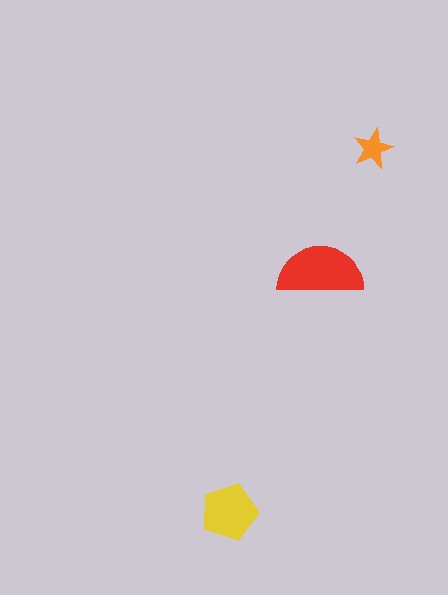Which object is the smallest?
The orange star.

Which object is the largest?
The red semicircle.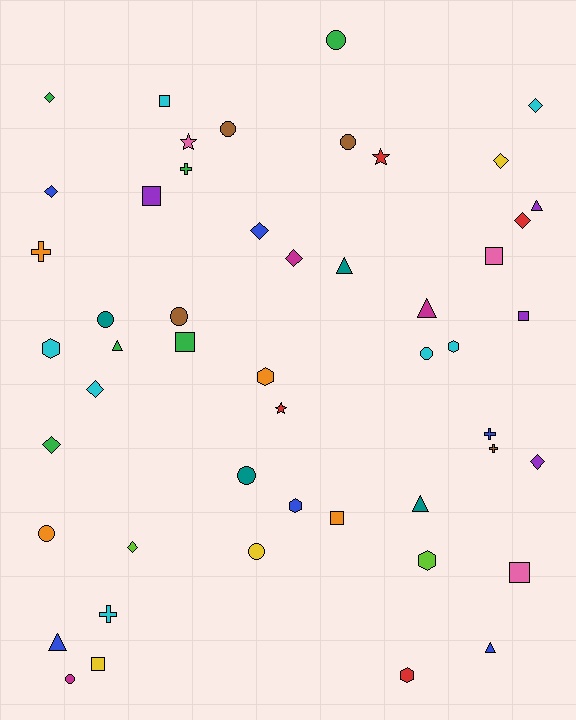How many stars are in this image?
There are 3 stars.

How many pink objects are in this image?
There are 3 pink objects.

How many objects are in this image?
There are 50 objects.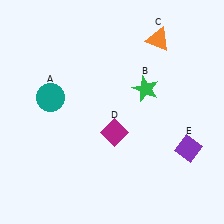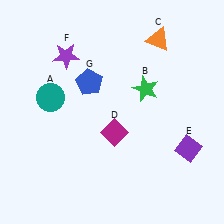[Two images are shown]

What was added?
A purple star (F), a blue pentagon (G) were added in Image 2.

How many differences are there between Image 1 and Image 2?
There are 2 differences between the two images.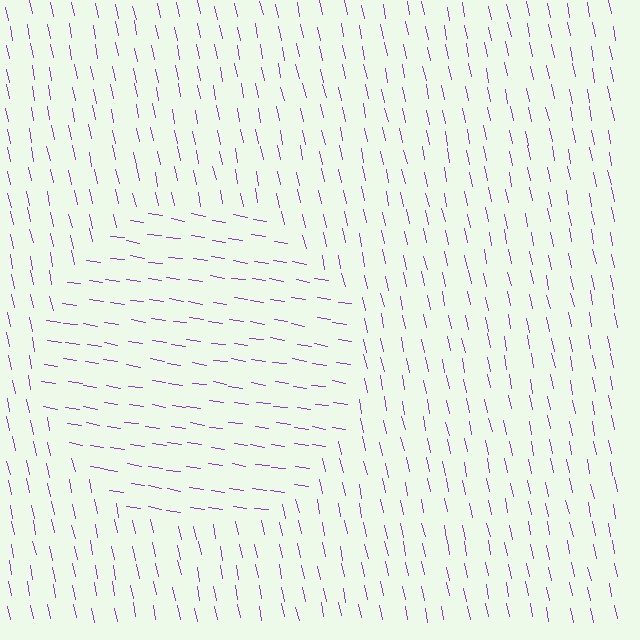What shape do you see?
I see a circle.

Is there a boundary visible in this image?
Yes, there is a texture boundary formed by a change in line orientation.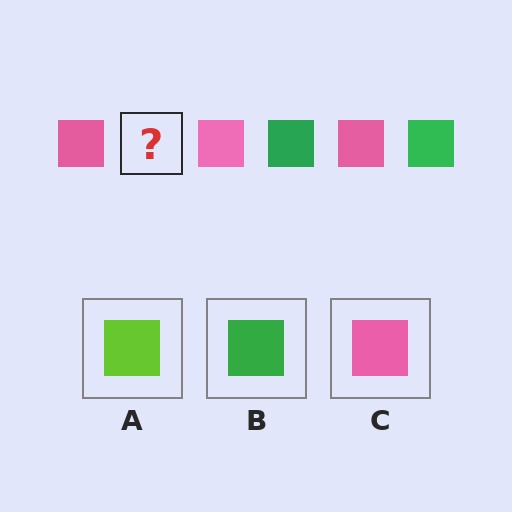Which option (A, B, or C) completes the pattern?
B.